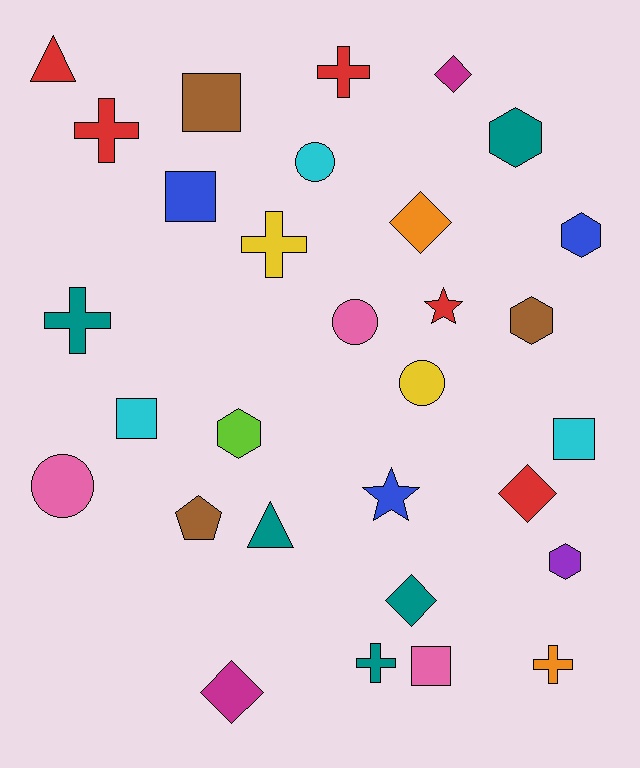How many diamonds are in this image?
There are 5 diamonds.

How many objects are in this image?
There are 30 objects.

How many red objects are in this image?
There are 5 red objects.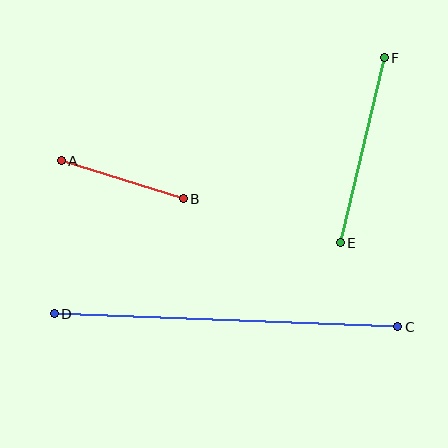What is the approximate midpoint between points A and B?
The midpoint is at approximately (122, 180) pixels.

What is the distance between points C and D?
The distance is approximately 344 pixels.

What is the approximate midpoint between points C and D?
The midpoint is at approximately (226, 320) pixels.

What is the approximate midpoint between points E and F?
The midpoint is at approximately (362, 150) pixels.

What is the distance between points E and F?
The distance is approximately 190 pixels.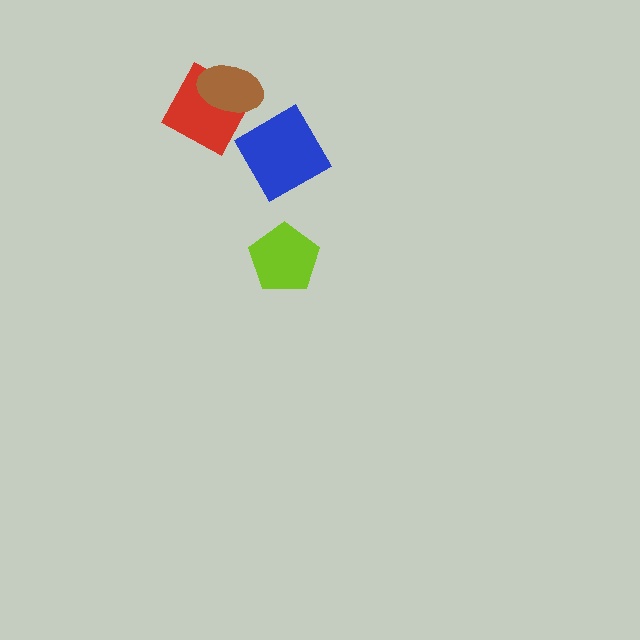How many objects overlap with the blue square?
0 objects overlap with the blue square.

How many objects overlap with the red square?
1 object overlaps with the red square.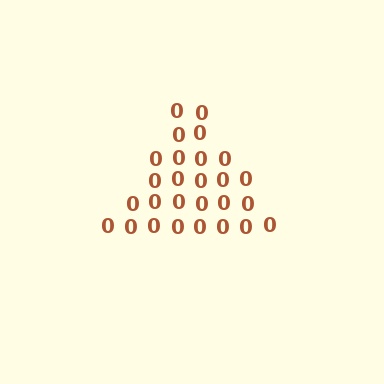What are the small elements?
The small elements are digit 0's.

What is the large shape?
The large shape is a triangle.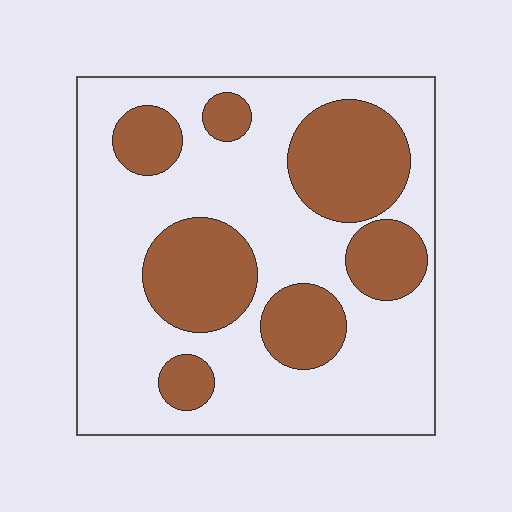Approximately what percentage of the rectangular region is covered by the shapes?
Approximately 35%.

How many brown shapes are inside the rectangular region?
7.